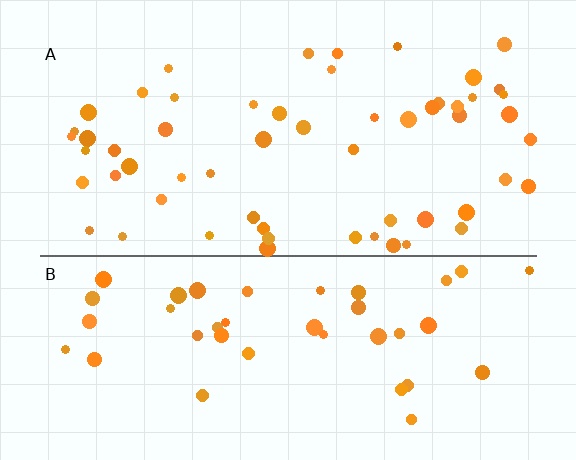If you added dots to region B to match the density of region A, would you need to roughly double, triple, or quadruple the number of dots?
Approximately double.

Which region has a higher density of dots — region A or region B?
A (the top).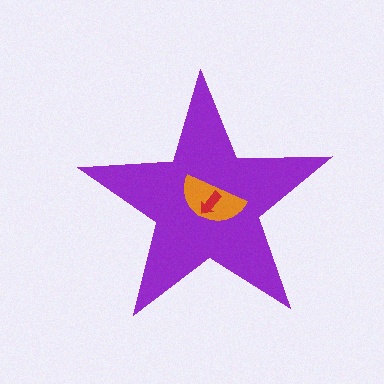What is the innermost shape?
The red arrow.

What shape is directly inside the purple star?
The orange semicircle.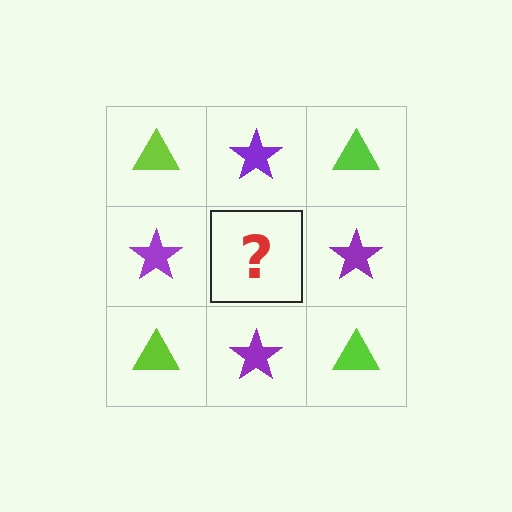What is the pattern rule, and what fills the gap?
The rule is that it alternates lime triangle and purple star in a checkerboard pattern. The gap should be filled with a lime triangle.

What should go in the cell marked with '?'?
The missing cell should contain a lime triangle.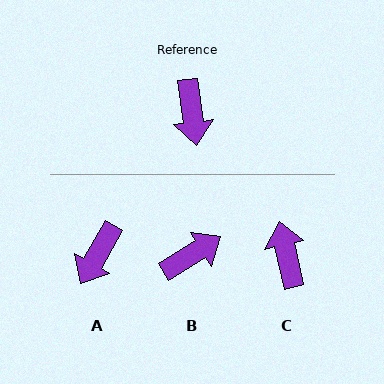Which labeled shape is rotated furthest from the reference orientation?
C, about 174 degrees away.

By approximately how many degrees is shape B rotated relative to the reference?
Approximately 114 degrees counter-clockwise.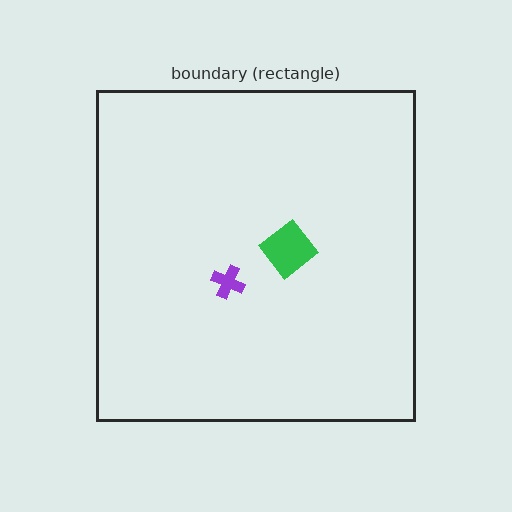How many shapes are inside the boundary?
2 inside, 0 outside.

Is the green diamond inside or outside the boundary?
Inside.